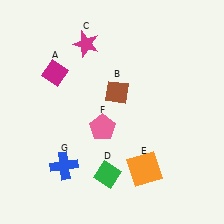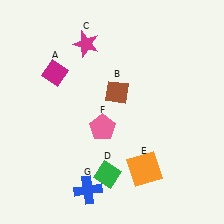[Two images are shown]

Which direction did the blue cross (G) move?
The blue cross (G) moved down.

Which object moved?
The blue cross (G) moved down.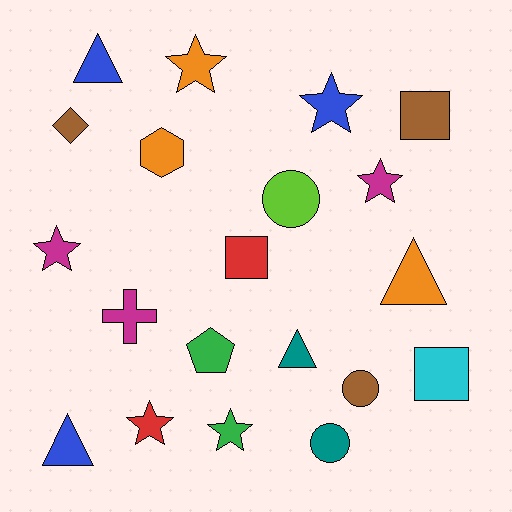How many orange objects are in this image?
There are 3 orange objects.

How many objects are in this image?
There are 20 objects.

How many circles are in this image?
There are 3 circles.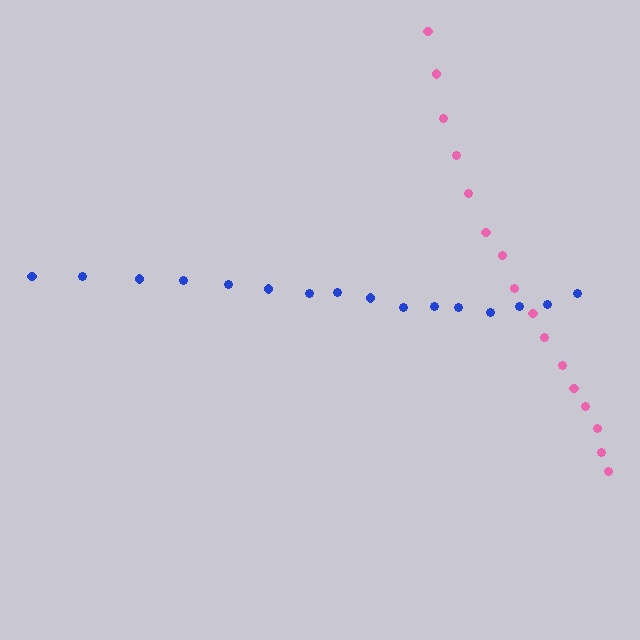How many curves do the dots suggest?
There are 2 distinct paths.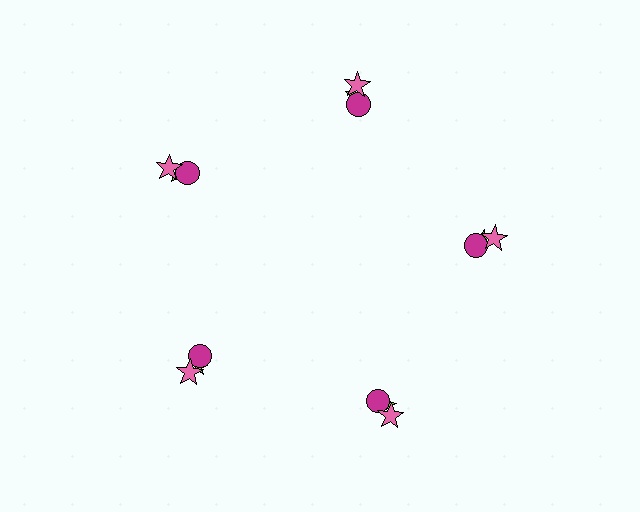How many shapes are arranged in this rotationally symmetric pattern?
There are 15 shapes, arranged in 5 groups of 3.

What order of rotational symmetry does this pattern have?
This pattern has 5-fold rotational symmetry.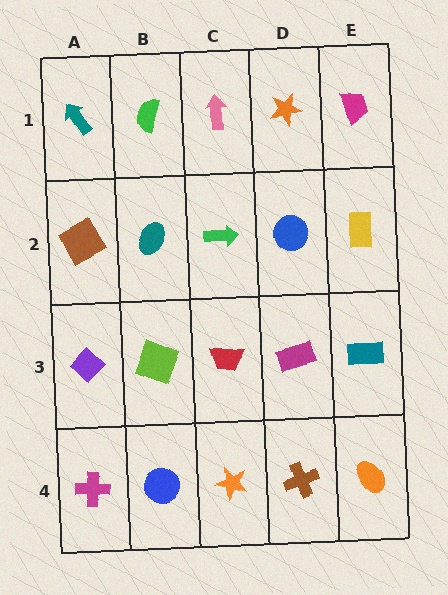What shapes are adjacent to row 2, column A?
A teal arrow (row 1, column A), a purple diamond (row 3, column A), a teal ellipse (row 2, column B).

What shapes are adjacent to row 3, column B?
A teal ellipse (row 2, column B), a blue circle (row 4, column B), a purple diamond (row 3, column A), a red trapezoid (row 3, column C).